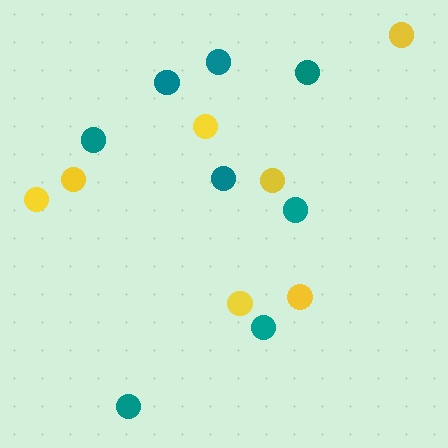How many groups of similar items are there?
There are 2 groups: one group of yellow circles (7) and one group of teal circles (8).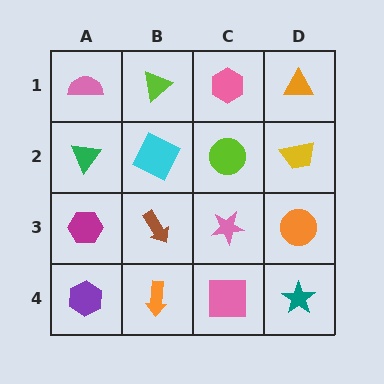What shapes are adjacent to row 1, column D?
A yellow trapezoid (row 2, column D), a pink hexagon (row 1, column C).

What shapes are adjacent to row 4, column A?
A magenta hexagon (row 3, column A), an orange arrow (row 4, column B).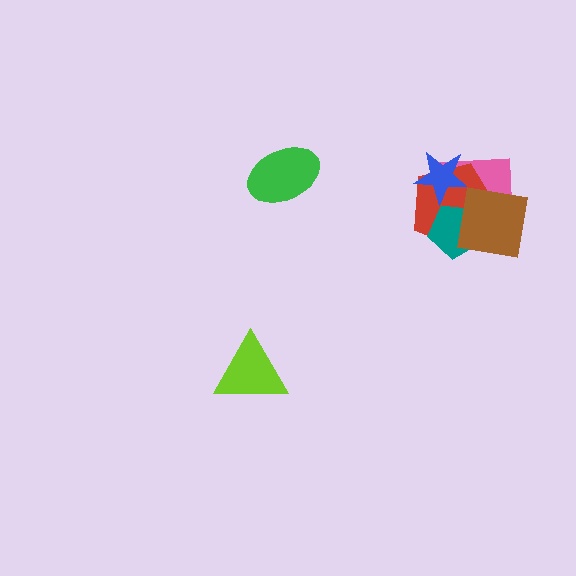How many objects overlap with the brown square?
3 objects overlap with the brown square.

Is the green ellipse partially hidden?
No, no other shape covers it.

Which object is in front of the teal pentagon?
The brown square is in front of the teal pentagon.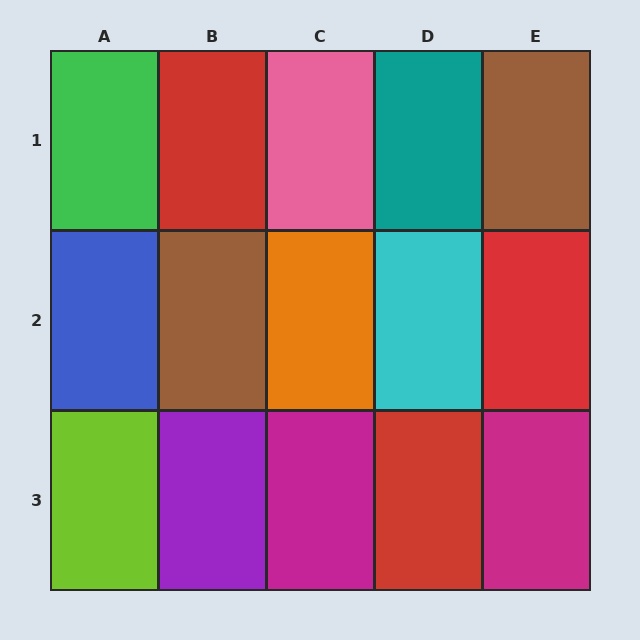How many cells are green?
1 cell is green.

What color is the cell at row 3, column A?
Lime.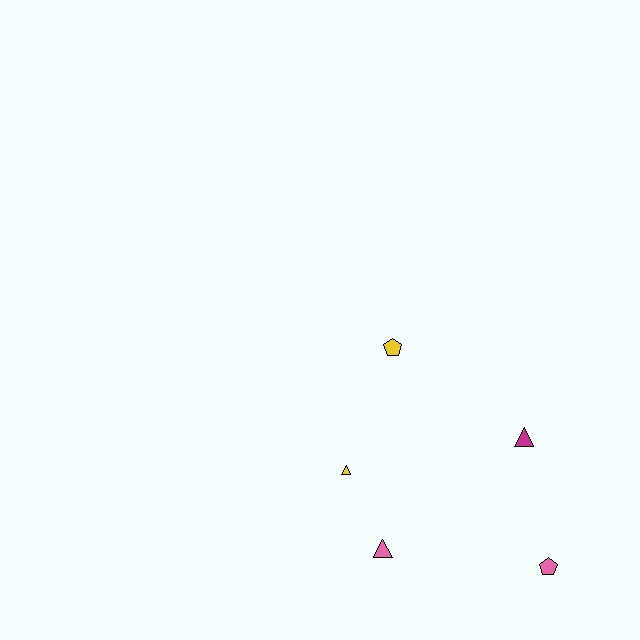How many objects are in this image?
There are 5 objects.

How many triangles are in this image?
There are 3 triangles.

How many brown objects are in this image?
There are no brown objects.